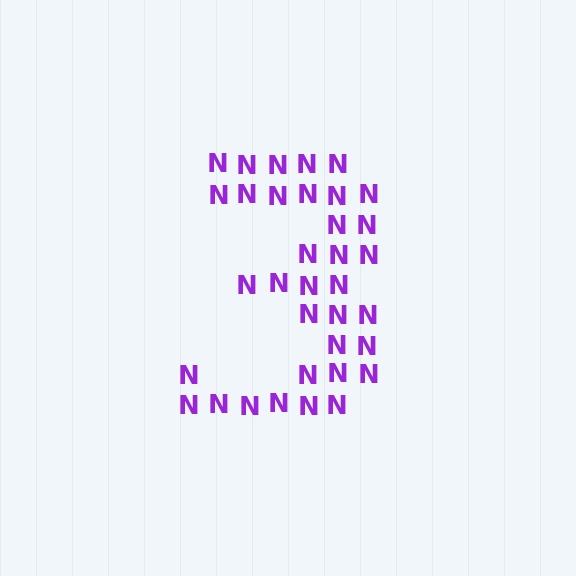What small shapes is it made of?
It is made of small letter N's.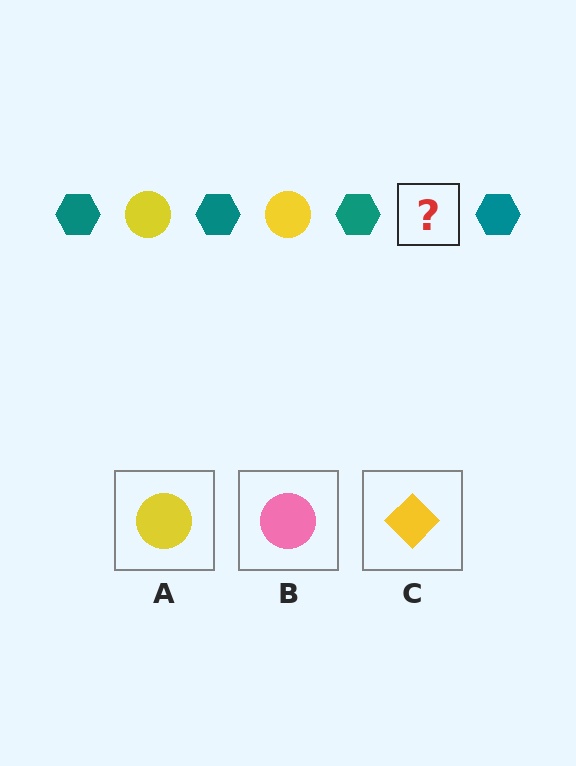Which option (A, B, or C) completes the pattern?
A.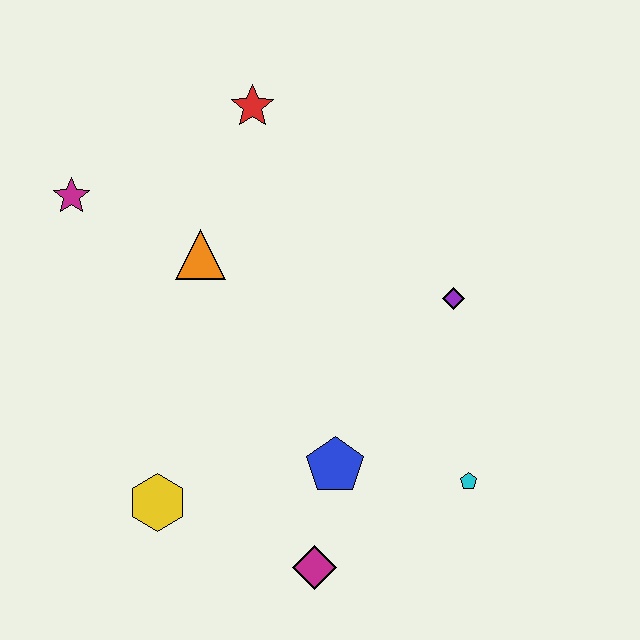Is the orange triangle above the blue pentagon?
Yes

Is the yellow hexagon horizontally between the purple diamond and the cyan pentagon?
No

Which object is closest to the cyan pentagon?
The blue pentagon is closest to the cyan pentagon.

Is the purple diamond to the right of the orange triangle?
Yes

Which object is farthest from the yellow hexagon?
The red star is farthest from the yellow hexagon.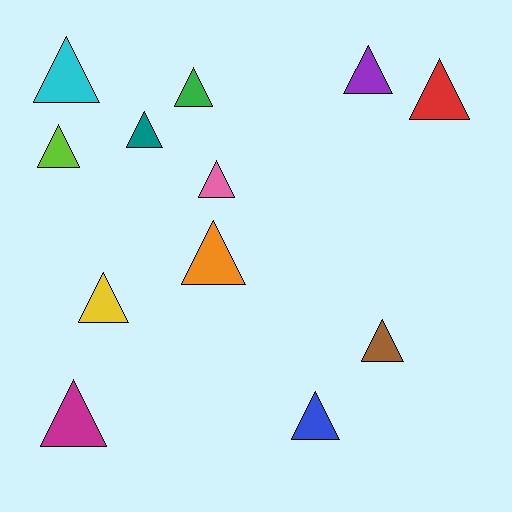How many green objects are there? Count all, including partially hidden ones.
There is 1 green object.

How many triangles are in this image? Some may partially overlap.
There are 12 triangles.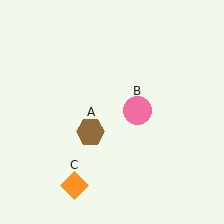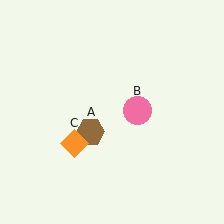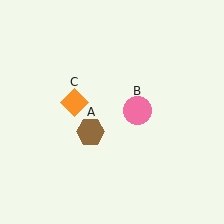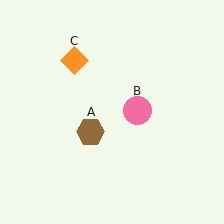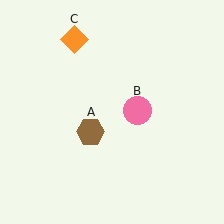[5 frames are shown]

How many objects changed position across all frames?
1 object changed position: orange diamond (object C).